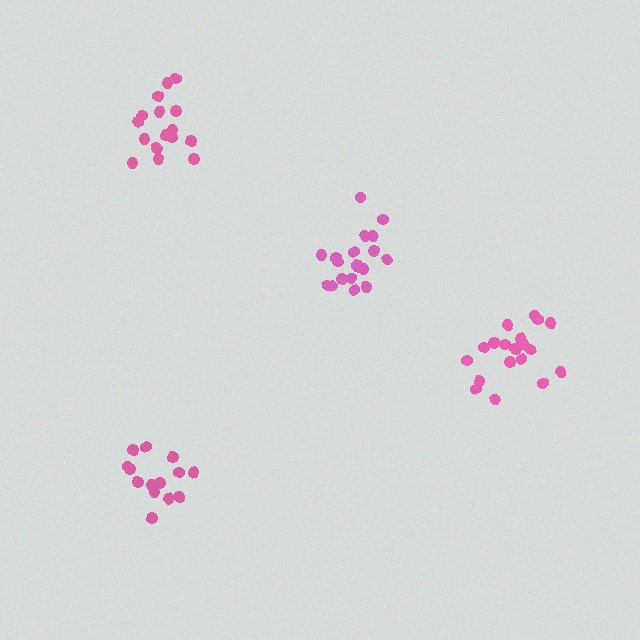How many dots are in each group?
Group 1: 19 dots, Group 2: 19 dots, Group 3: 14 dots, Group 4: 17 dots (69 total).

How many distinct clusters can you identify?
There are 4 distinct clusters.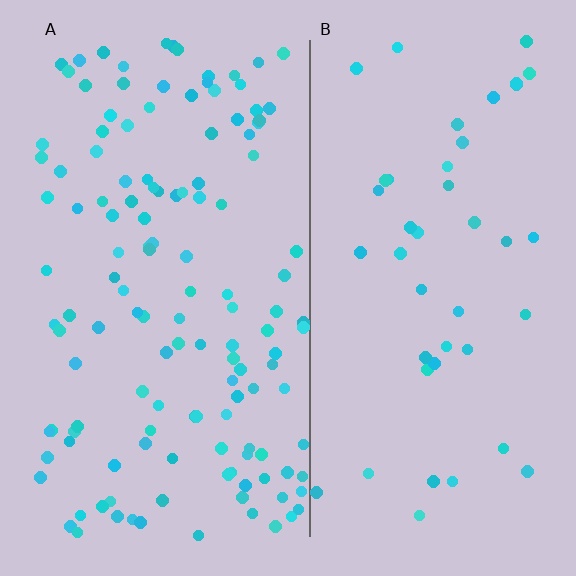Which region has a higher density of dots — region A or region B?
A (the left).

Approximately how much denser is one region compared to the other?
Approximately 3.0× — region A over region B.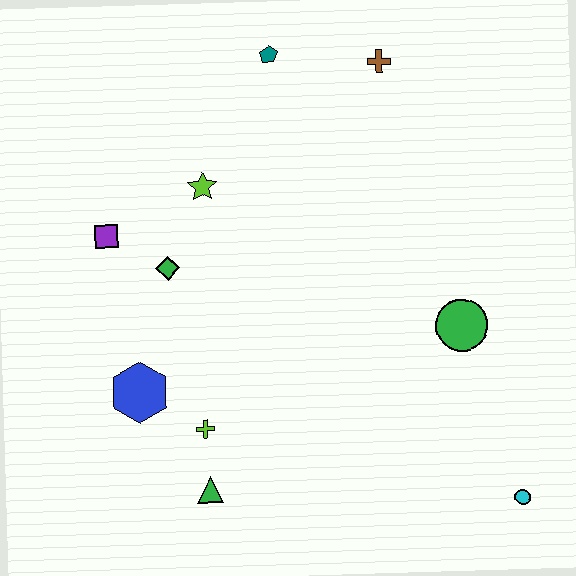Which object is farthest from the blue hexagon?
The brown cross is farthest from the blue hexagon.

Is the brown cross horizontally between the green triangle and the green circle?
Yes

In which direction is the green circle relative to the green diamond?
The green circle is to the right of the green diamond.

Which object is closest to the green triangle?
The lime cross is closest to the green triangle.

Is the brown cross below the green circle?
No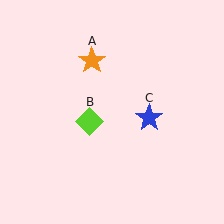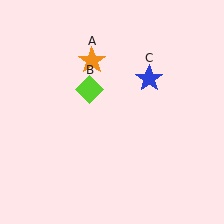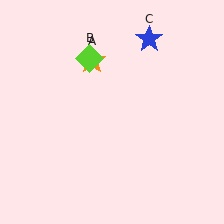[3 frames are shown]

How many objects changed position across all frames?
2 objects changed position: lime diamond (object B), blue star (object C).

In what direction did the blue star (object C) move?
The blue star (object C) moved up.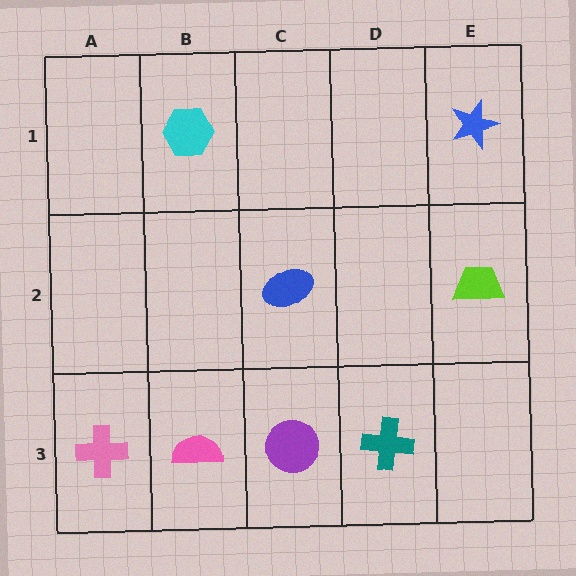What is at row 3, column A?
A pink cross.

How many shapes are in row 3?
4 shapes.